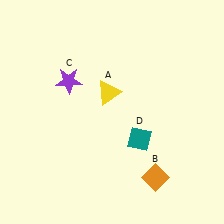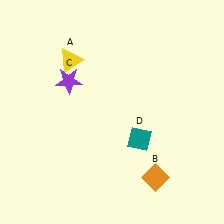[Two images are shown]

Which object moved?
The yellow triangle (A) moved left.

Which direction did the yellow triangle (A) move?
The yellow triangle (A) moved left.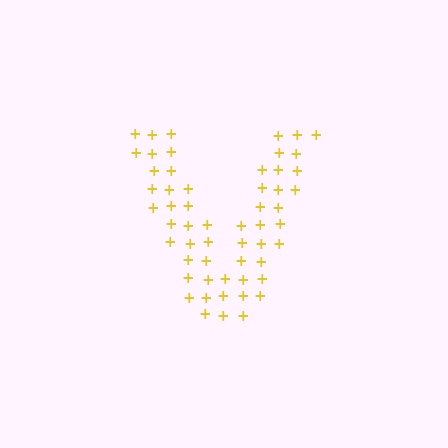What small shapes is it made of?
It is made of small plus signs.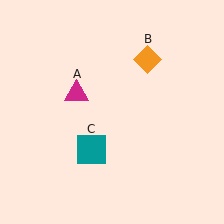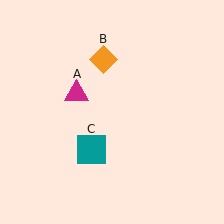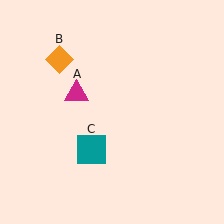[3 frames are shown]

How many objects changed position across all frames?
1 object changed position: orange diamond (object B).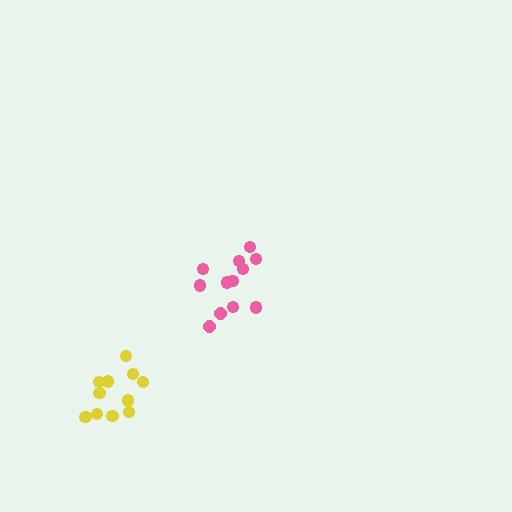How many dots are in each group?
Group 1: 12 dots, Group 2: 11 dots (23 total).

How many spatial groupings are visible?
There are 2 spatial groupings.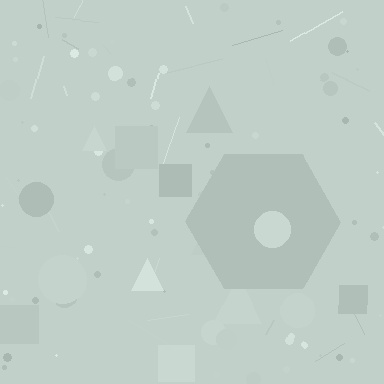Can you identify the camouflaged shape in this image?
The camouflaged shape is a hexagon.